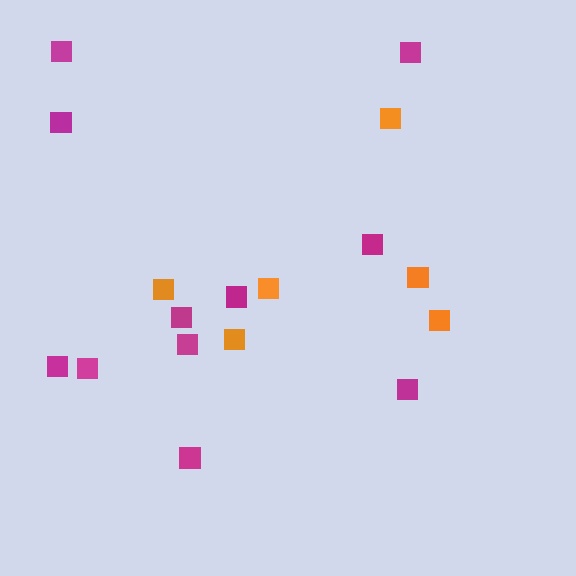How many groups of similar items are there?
There are 2 groups: one group of orange squares (6) and one group of magenta squares (11).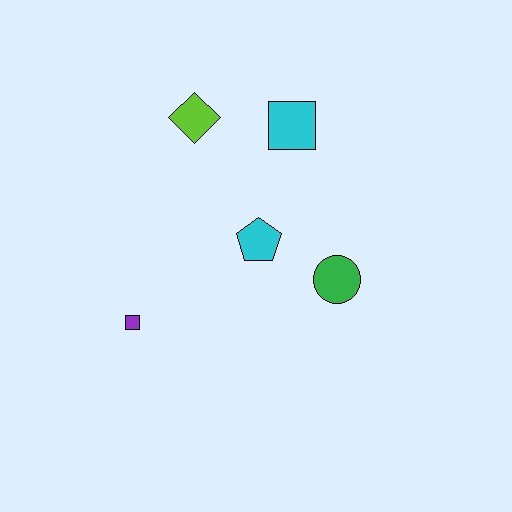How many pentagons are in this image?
There is 1 pentagon.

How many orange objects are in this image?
There are no orange objects.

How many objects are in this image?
There are 5 objects.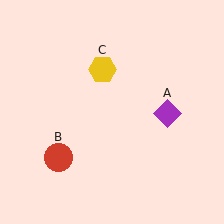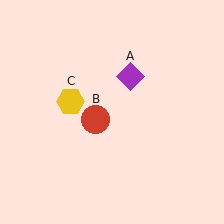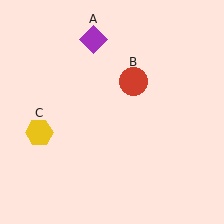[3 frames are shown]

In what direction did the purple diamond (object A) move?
The purple diamond (object A) moved up and to the left.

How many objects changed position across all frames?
3 objects changed position: purple diamond (object A), red circle (object B), yellow hexagon (object C).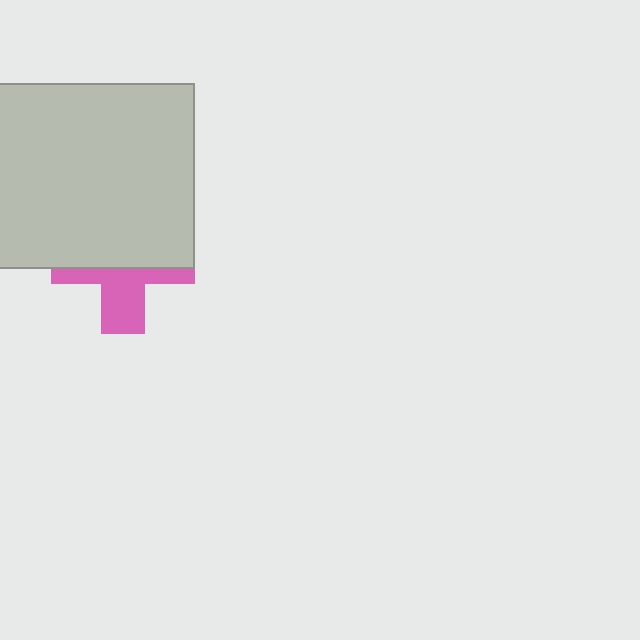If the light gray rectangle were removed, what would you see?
You would see the complete pink cross.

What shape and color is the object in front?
The object in front is a light gray rectangle.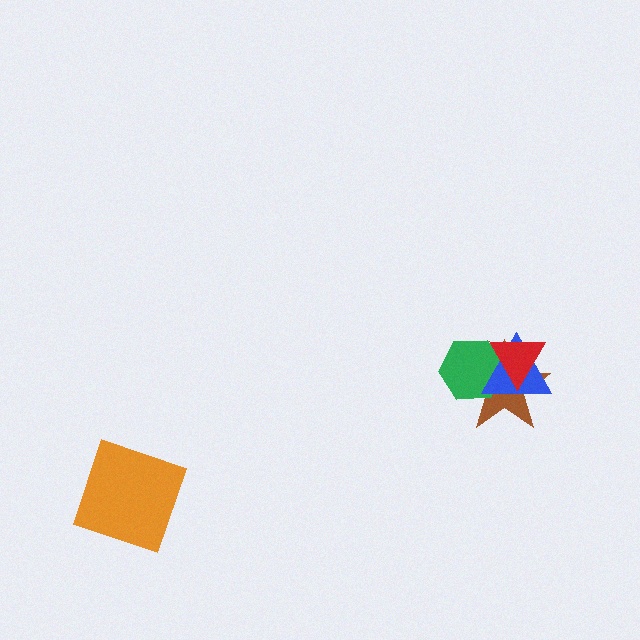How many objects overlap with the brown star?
3 objects overlap with the brown star.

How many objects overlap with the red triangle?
3 objects overlap with the red triangle.